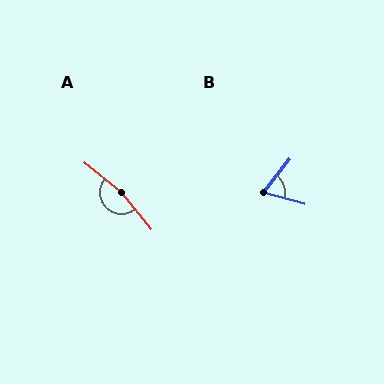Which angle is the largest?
A, at approximately 168 degrees.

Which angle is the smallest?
B, at approximately 67 degrees.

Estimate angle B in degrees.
Approximately 67 degrees.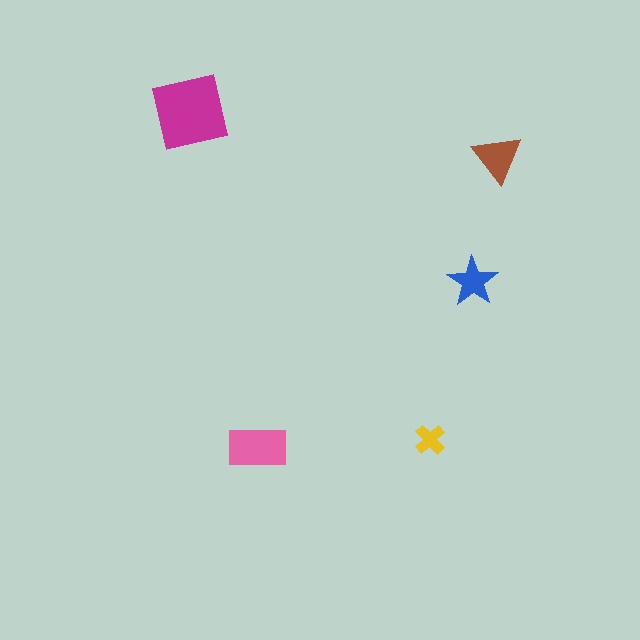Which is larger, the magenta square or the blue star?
The magenta square.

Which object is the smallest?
The yellow cross.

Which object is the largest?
The magenta square.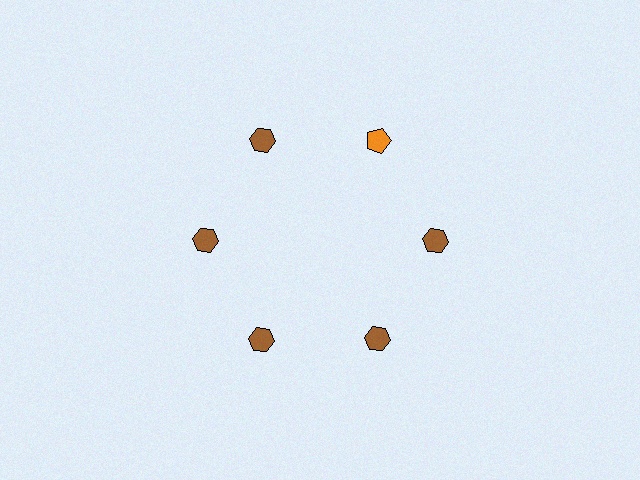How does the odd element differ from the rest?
It differs in both color (orange instead of brown) and shape (pentagon instead of hexagon).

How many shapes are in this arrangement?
There are 6 shapes arranged in a ring pattern.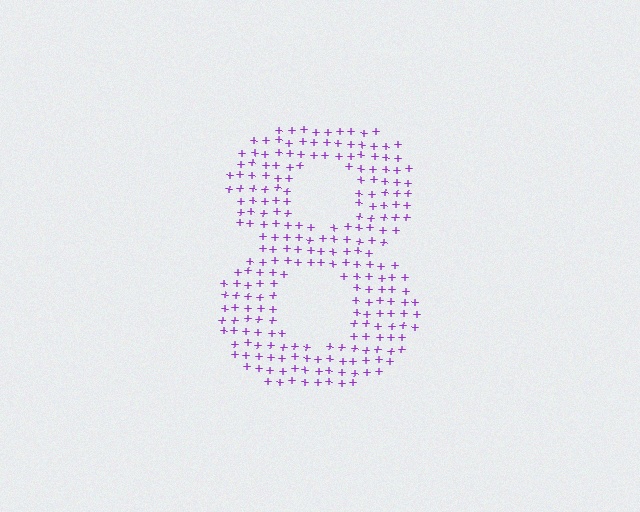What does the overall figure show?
The overall figure shows the digit 8.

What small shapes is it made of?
It is made of small plus signs.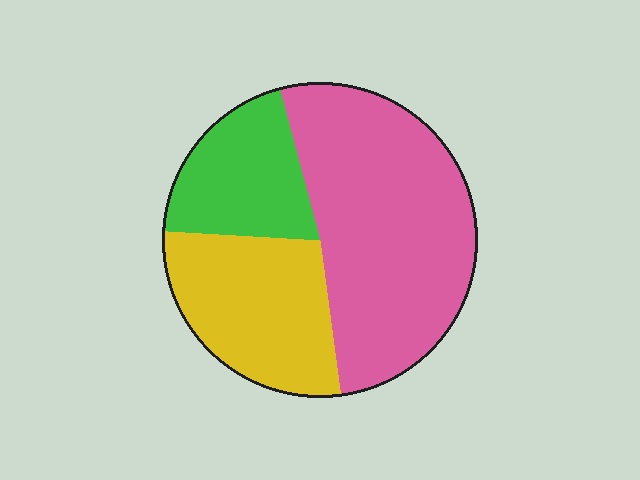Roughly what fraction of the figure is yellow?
Yellow takes up about one quarter (1/4) of the figure.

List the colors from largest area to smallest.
From largest to smallest: pink, yellow, green.